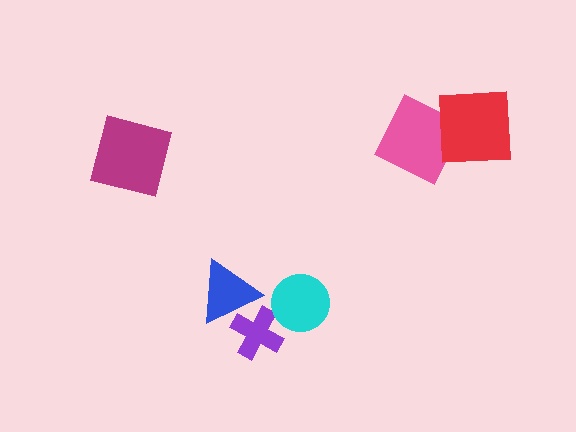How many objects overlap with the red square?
1 object overlaps with the red square.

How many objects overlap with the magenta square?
0 objects overlap with the magenta square.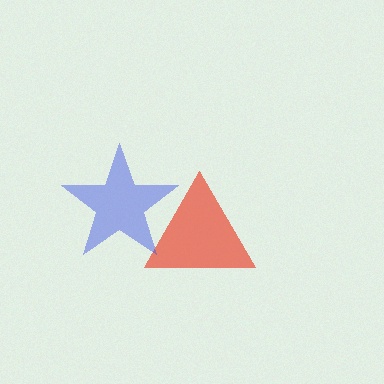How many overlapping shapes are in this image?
There are 2 overlapping shapes in the image.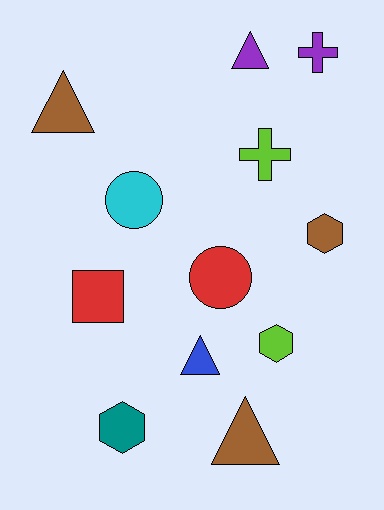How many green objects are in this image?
There are no green objects.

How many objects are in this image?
There are 12 objects.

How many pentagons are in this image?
There are no pentagons.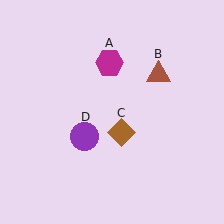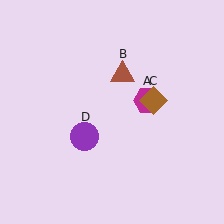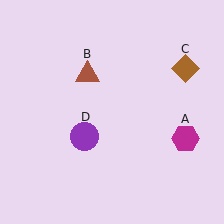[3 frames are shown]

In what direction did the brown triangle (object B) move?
The brown triangle (object B) moved left.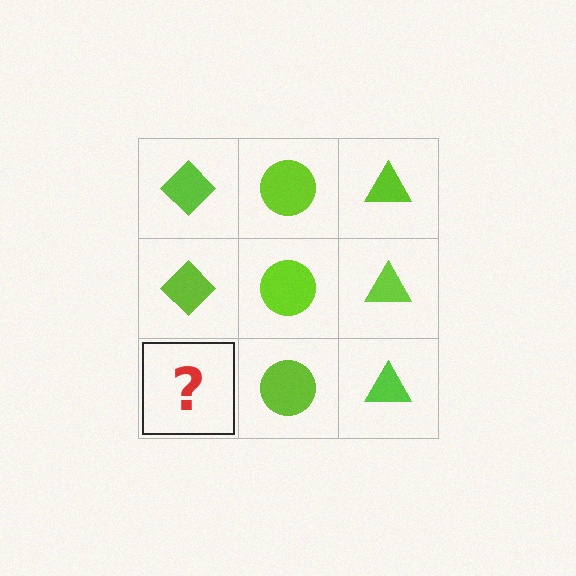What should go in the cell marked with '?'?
The missing cell should contain a lime diamond.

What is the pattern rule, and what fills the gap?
The rule is that each column has a consistent shape. The gap should be filled with a lime diamond.